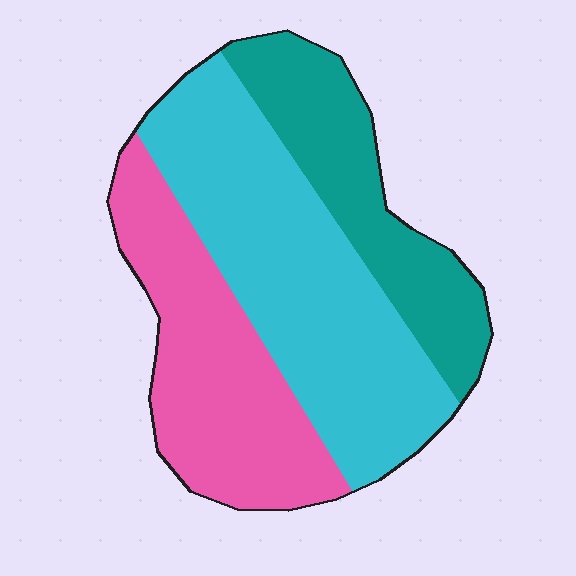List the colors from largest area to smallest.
From largest to smallest: cyan, pink, teal.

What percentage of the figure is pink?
Pink covers around 30% of the figure.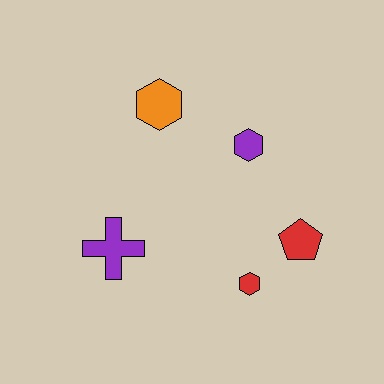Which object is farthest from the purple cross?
The red pentagon is farthest from the purple cross.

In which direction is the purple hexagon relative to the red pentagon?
The purple hexagon is above the red pentagon.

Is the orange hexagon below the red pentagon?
No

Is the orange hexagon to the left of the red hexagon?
Yes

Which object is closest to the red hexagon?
The red pentagon is closest to the red hexagon.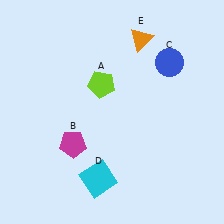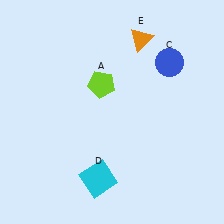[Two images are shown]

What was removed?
The magenta pentagon (B) was removed in Image 2.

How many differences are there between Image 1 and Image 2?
There is 1 difference between the two images.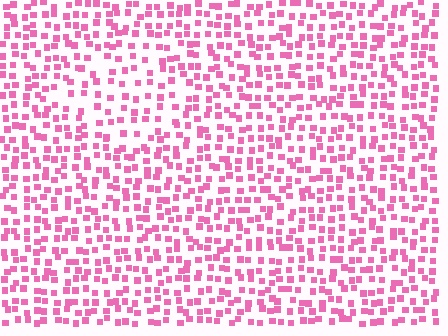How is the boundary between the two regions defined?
The boundary is defined by a change in element density (approximately 1.6x ratio). All elements are the same color, size, and shape.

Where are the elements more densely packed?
The elements are more densely packed outside the diamond boundary.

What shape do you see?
I see a diamond.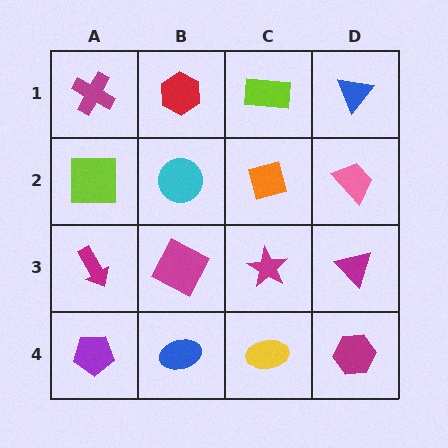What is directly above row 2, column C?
A lime rectangle.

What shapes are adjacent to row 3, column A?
A lime square (row 2, column A), a purple pentagon (row 4, column A), a magenta square (row 3, column B).